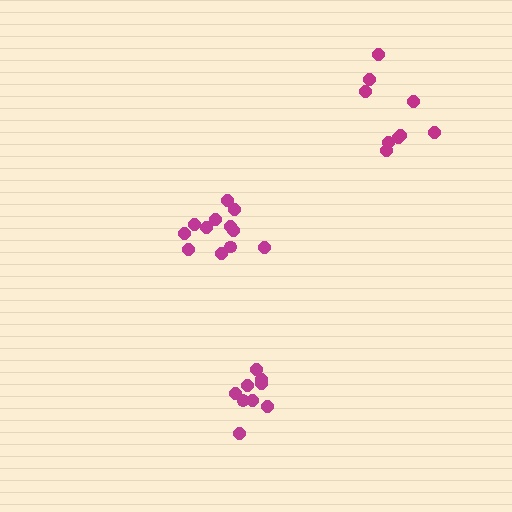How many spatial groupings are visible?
There are 3 spatial groupings.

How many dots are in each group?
Group 1: 9 dots, Group 2: 12 dots, Group 3: 9 dots (30 total).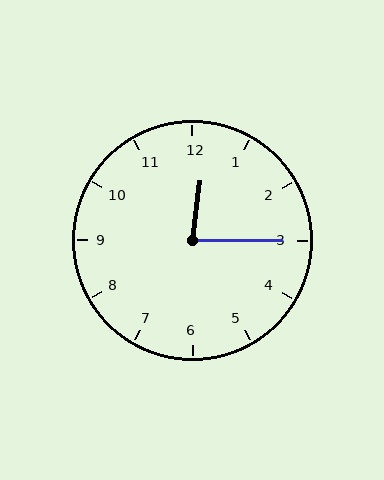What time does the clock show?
12:15.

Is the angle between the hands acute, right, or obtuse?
It is acute.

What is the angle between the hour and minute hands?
Approximately 82 degrees.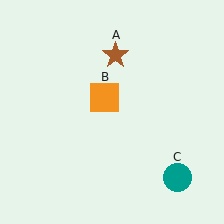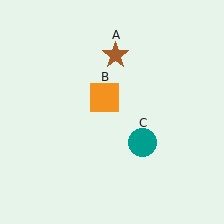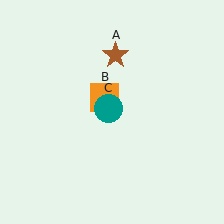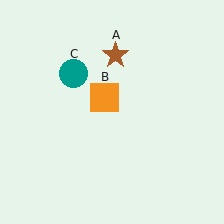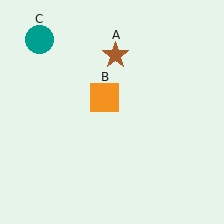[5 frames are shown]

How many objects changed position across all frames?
1 object changed position: teal circle (object C).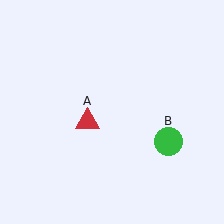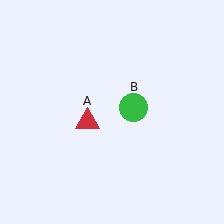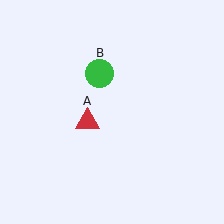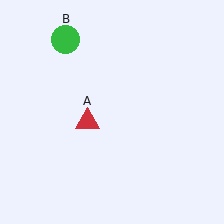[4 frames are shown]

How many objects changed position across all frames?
1 object changed position: green circle (object B).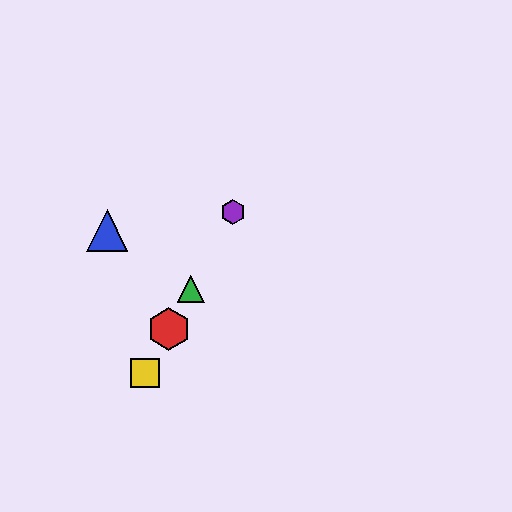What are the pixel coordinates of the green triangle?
The green triangle is at (191, 289).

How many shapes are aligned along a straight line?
4 shapes (the red hexagon, the green triangle, the yellow square, the purple hexagon) are aligned along a straight line.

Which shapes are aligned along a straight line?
The red hexagon, the green triangle, the yellow square, the purple hexagon are aligned along a straight line.